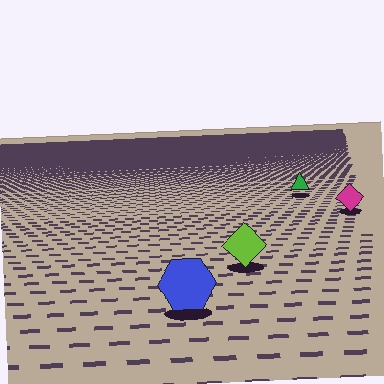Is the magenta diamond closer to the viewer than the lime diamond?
No. The lime diamond is closer — you can tell from the texture gradient: the ground texture is coarser near it.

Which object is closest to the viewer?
The blue hexagon is closest. The texture marks near it are larger and more spread out.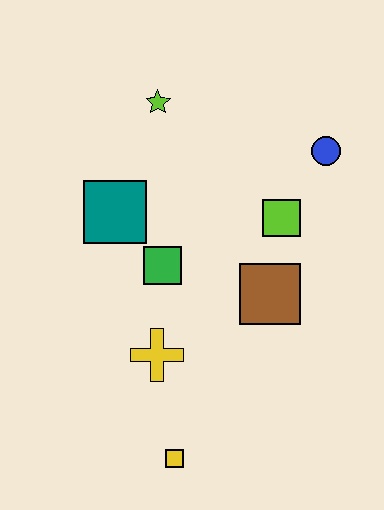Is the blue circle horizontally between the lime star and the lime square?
No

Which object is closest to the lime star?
The teal square is closest to the lime star.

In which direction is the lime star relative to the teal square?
The lime star is above the teal square.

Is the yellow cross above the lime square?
No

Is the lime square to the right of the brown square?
Yes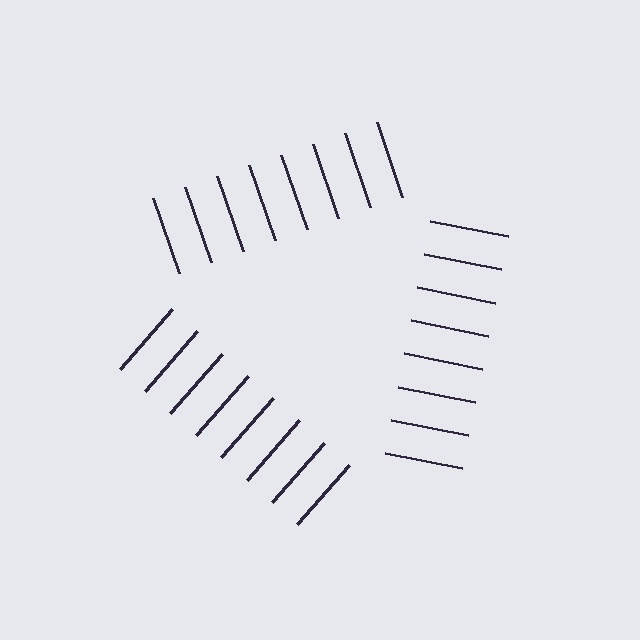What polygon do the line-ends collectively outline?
An illusory triangle — the line segments terminate on its edges but no continuous stroke is drawn.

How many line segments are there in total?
24 — 8 along each of the 3 edges.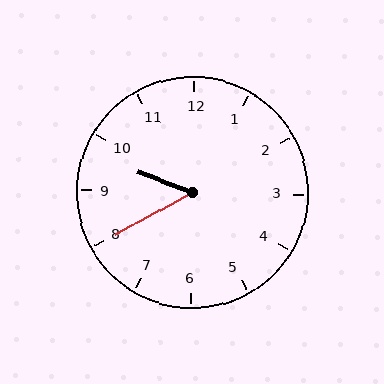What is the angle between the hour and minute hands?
Approximately 50 degrees.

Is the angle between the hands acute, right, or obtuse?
It is acute.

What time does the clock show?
9:40.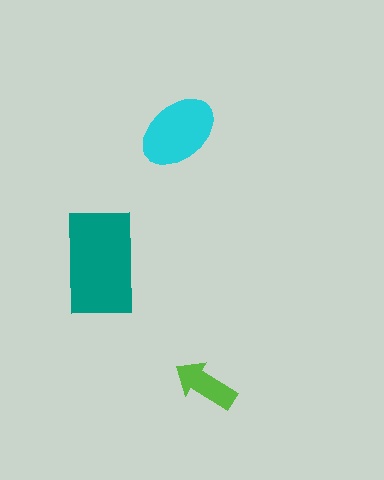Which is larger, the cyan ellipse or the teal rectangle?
The teal rectangle.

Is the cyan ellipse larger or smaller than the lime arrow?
Larger.